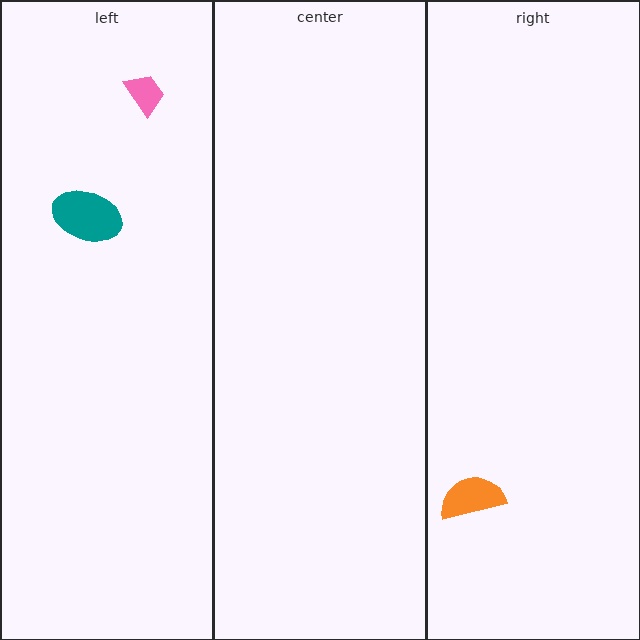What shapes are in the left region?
The pink trapezoid, the teal ellipse.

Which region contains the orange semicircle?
The right region.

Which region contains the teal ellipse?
The left region.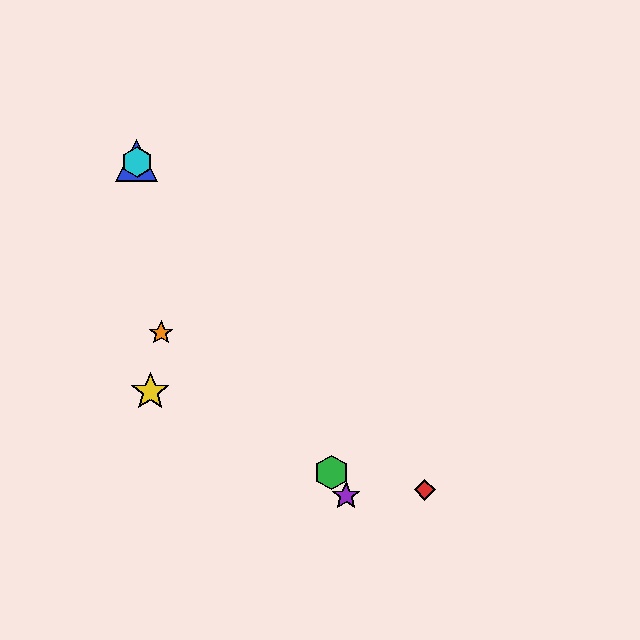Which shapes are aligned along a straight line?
The blue triangle, the green hexagon, the purple star, the cyan hexagon are aligned along a straight line.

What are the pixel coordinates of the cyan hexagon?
The cyan hexagon is at (137, 162).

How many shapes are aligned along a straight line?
4 shapes (the blue triangle, the green hexagon, the purple star, the cyan hexagon) are aligned along a straight line.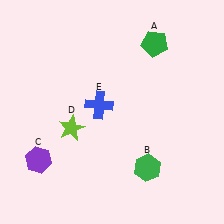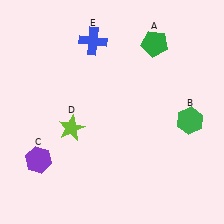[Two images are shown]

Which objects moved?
The objects that moved are: the green hexagon (B), the blue cross (E).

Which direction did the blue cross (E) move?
The blue cross (E) moved up.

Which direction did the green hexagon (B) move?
The green hexagon (B) moved up.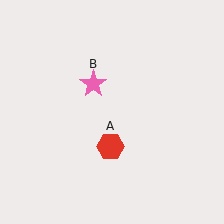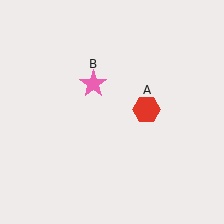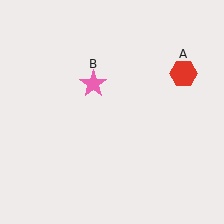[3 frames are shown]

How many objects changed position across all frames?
1 object changed position: red hexagon (object A).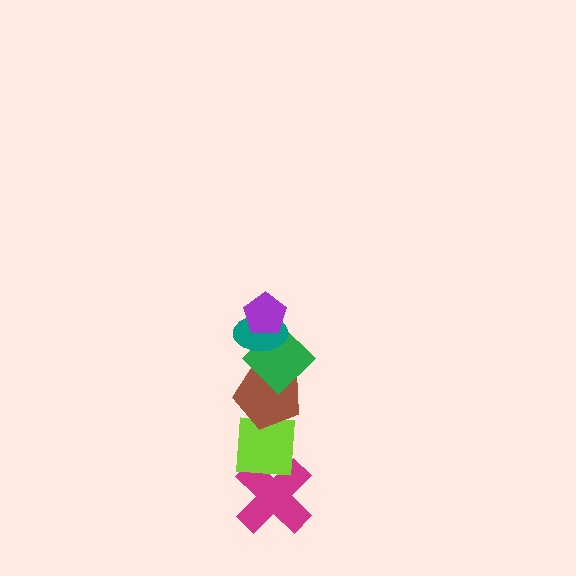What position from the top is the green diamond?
The green diamond is 3rd from the top.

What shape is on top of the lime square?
The brown pentagon is on top of the lime square.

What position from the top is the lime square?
The lime square is 5th from the top.